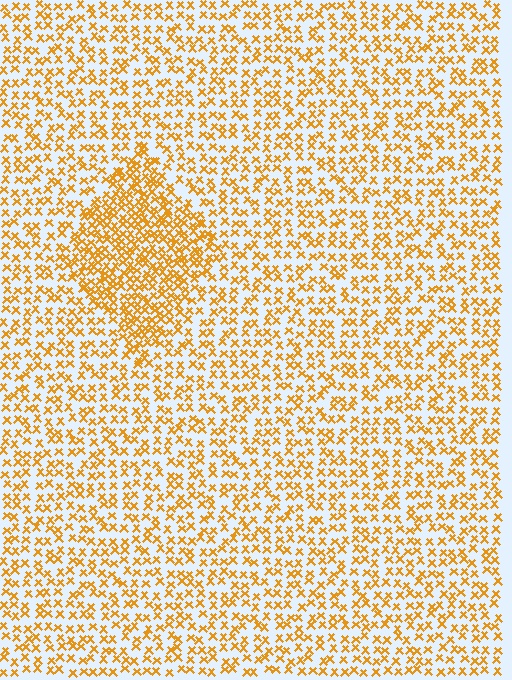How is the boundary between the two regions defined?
The boundary is defined by a change in element density (approximately 1.9x ratio). All elements are the same color, size, and shape.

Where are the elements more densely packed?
The elements are more densely packed inside the diamond boundary.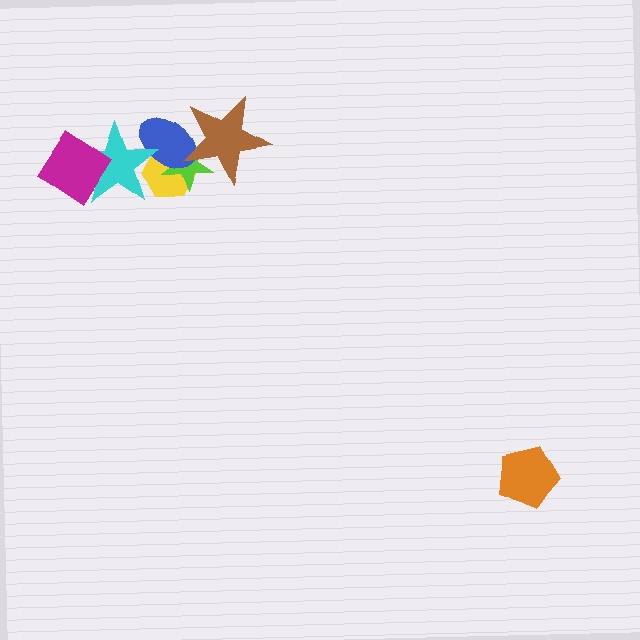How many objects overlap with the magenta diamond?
1 object overlaps with the magenta diamond.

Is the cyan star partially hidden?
Yes, it is partially covered by another shape.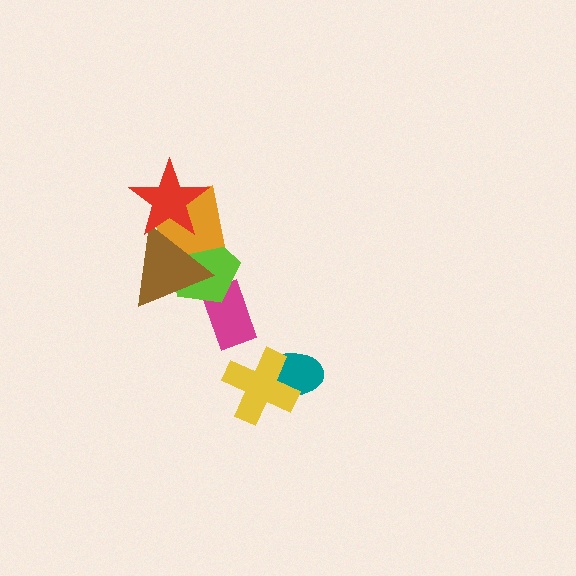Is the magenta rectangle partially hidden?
Yes, it is partially covered by another shape.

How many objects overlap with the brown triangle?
3 objects overlap with the brown triangle.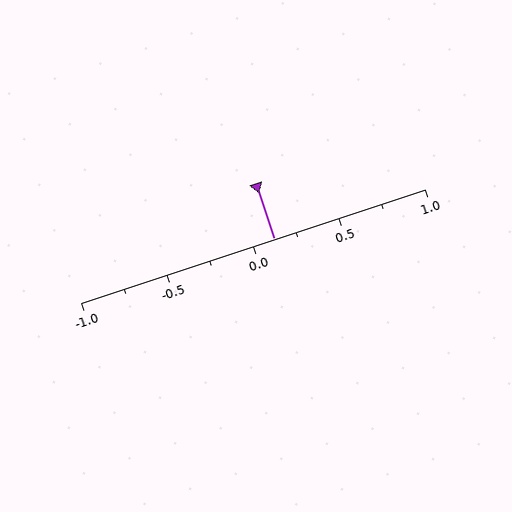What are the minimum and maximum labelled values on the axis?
The axis runs from -1.0 to 1.0.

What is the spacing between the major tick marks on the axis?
The major ticks are spaced 0.5 apart.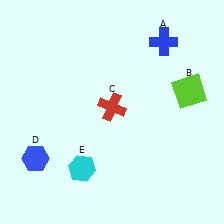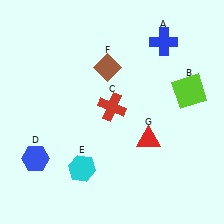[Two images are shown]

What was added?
A brown diamond (F), a red triangle (G) were added in Image 2.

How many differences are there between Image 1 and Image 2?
There are 2 differences between the two images.